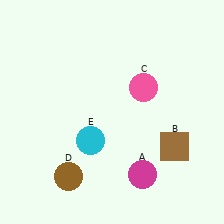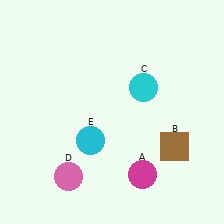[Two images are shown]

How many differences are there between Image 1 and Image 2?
There are 2 differences between the two images.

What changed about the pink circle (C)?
In Image 1, C is pink. In Image 2, it changed to cyan.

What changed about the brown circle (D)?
In Image 1, D is brown. In Image 2, it changed to pink.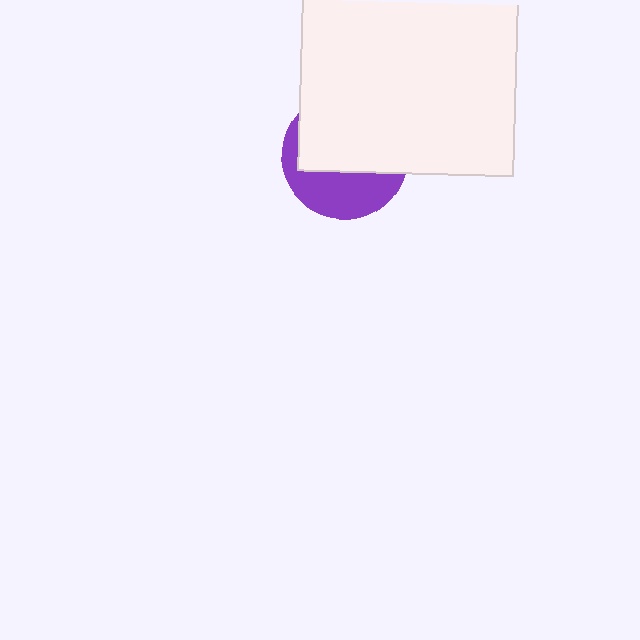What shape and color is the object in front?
The object in front is a white square.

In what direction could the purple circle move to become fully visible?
The purple circle could move down. That would shift it out from behind the white square entirely.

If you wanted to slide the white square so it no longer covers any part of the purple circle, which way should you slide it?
Slide it up — that is the most direct way to separate the two shapes.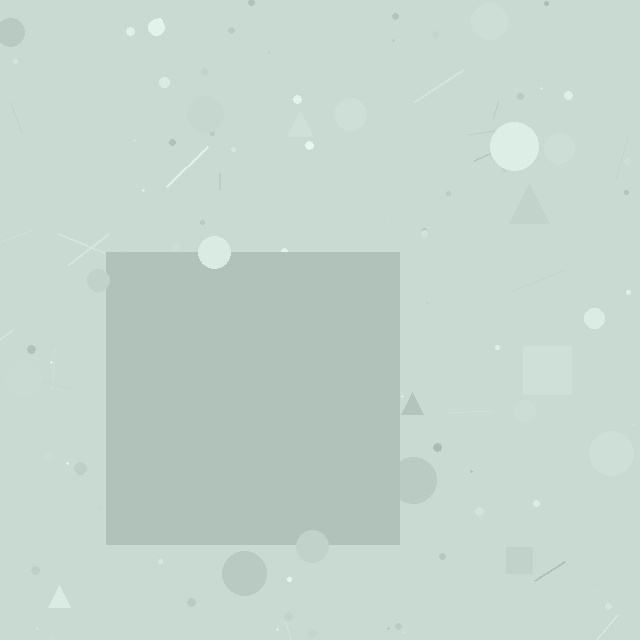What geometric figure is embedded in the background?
A square is embedded in the background.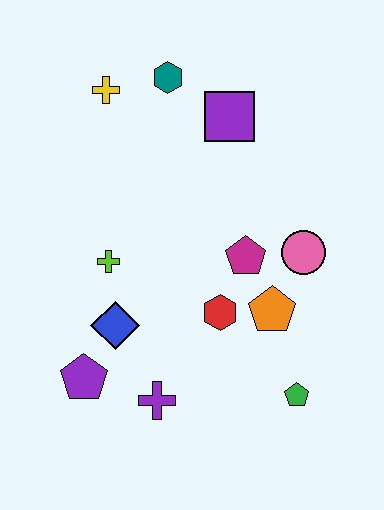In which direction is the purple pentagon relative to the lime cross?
The purple pentagon is below the lime cross.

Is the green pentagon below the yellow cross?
Yes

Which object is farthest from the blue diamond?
The teal hexagon is farthest from the blue diamond.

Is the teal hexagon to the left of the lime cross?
No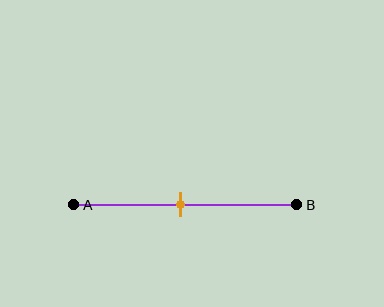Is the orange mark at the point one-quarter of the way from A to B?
No, the mark is at about 50% from A, not at the 25% one-quarter point.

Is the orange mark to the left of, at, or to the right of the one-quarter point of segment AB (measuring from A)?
The orange mark is to the right of the one-quarter point of segment AB.